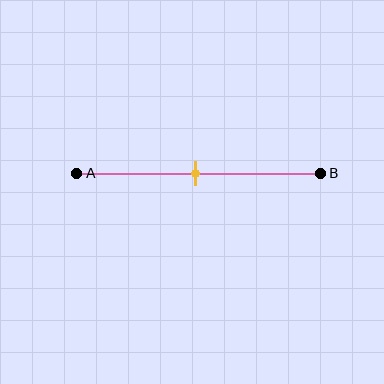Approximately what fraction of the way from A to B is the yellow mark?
The yellow mark is approximately 50% of the way from A to B.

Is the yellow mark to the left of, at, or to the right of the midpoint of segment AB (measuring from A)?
The yellow mark is approximately at the midpoint of segment AB.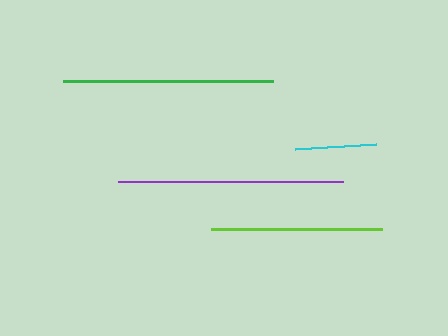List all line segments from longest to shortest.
From longest to shortest: purple, green, lime, cyan.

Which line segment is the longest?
The purple line is the longest at approximately 224 pixels.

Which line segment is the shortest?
The cyan line is the shortest at approximately 81 pixels.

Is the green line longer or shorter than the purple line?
The purple line is longer than the green line.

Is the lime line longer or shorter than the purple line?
The purple line is longer than the lime line.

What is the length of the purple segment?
The purple segment is approximately 224 pixels long.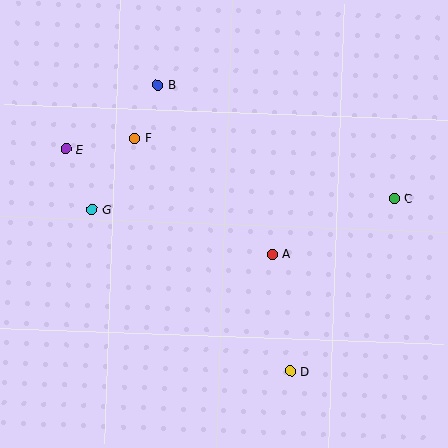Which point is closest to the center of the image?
Point A at (272, 254) is closest to the center.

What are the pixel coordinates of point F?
Point F is at (135, 138).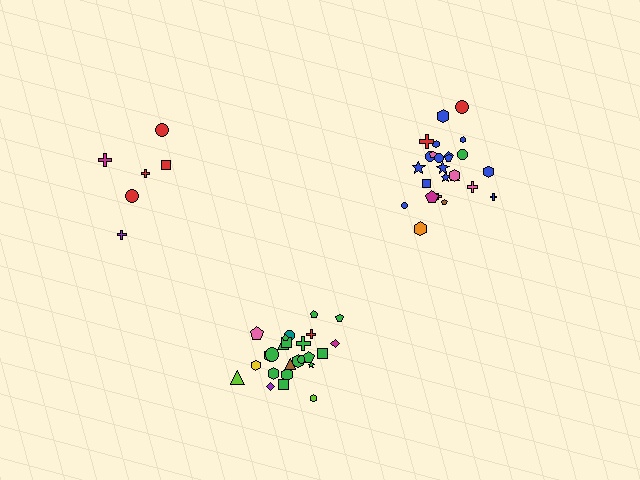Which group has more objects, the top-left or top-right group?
The top-right group.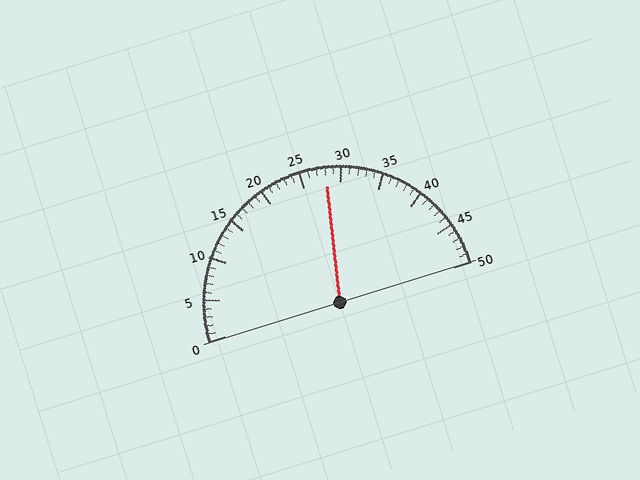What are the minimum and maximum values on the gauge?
The gauge ranges from 0 to 50.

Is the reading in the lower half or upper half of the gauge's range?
The reading is in the upper half of the range (0 to 50).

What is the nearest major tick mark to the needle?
The nearest major tick mark is 30.